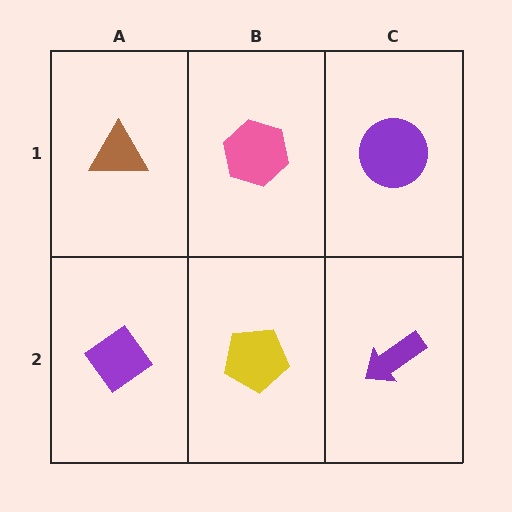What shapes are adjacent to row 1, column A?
A purple diamond (row 2, column A), a pink hexagon (row 1, column B).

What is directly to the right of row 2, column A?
A yellow pentagon.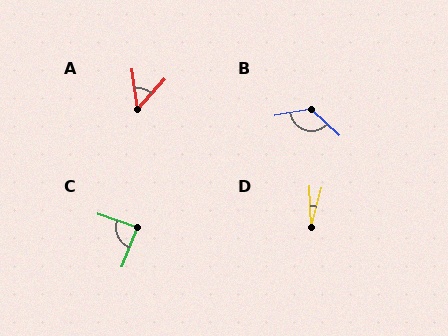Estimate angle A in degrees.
Approximately 49 degrees.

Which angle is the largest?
B, at approximately 127 degrees.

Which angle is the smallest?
D, at approximately 17 degrees.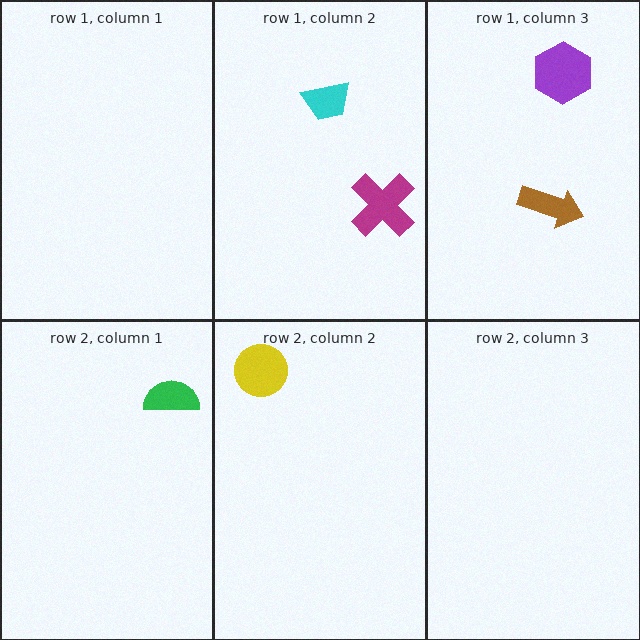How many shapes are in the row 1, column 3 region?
2.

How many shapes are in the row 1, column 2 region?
2.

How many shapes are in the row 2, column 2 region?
1.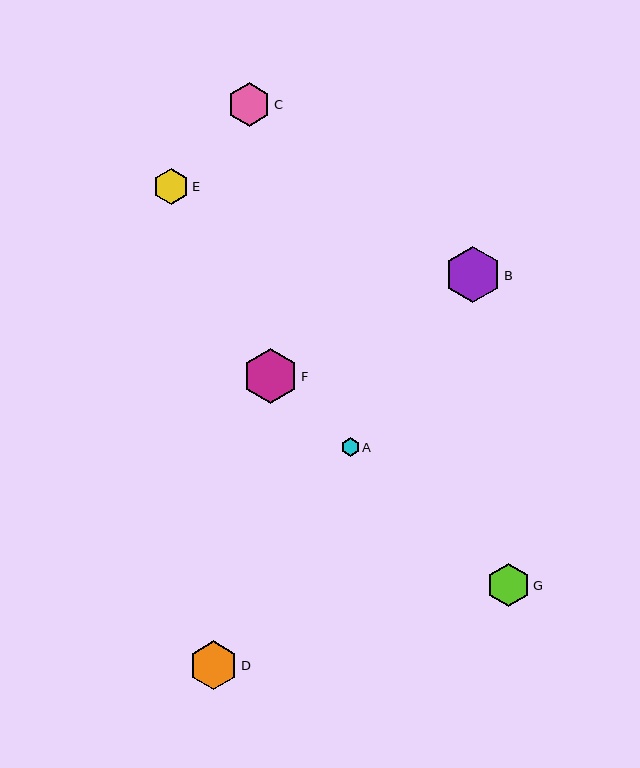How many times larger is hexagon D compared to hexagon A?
Hexagon D is approximately 2.7 times the size of hexagon A.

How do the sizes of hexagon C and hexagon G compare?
Hexagon C and hexagon G are approximately the same size.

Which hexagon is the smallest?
Hexagon A is the smallest with a size of approximately 18 pixels.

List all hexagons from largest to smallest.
From largest to smallest: B, F, D, C, G, E, A.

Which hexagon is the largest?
Hexagon B is the largest with a size of approximately 57 pixels.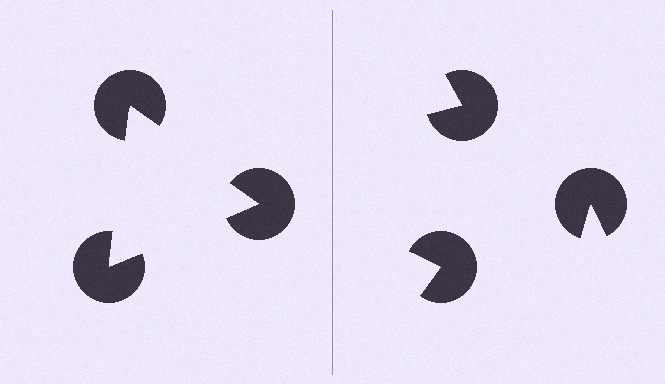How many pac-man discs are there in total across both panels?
6 — 3 on each side.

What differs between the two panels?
The pac-man discs are positioned identically on both sides; only the wedge orientations differ. On the left they align to a triangle; on the right they are misaligned.